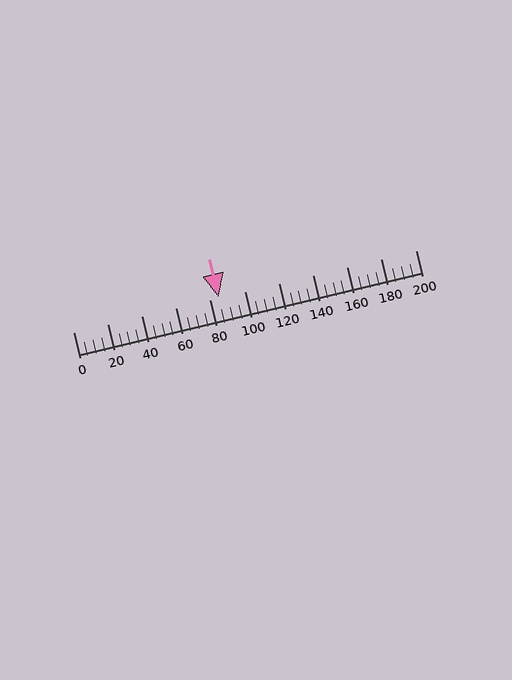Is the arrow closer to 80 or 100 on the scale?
The arrow is closer to 80.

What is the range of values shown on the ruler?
The ruler shows values from 0 to 200.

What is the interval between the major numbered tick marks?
The major tick marks are spaced 20 units apart.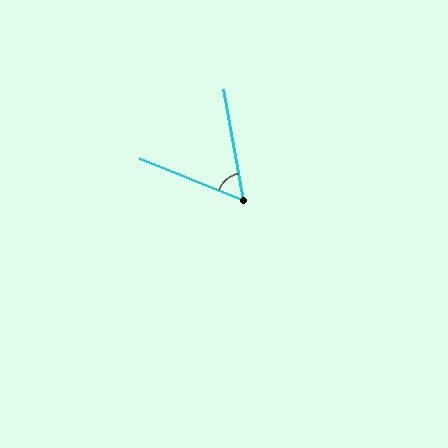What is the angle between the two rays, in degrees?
Approximately 58 degrees.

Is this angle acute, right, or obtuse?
It is acute.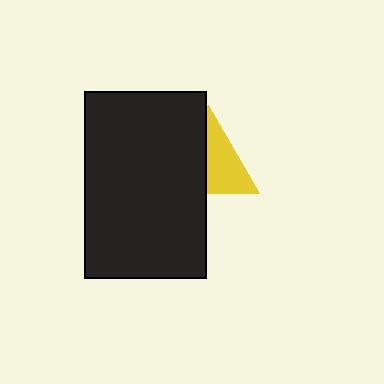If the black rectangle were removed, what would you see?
You would see the complete yellow triangle.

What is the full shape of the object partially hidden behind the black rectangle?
The partially hidden object is a yellow triangle.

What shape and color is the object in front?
The object in front is a black rectangle.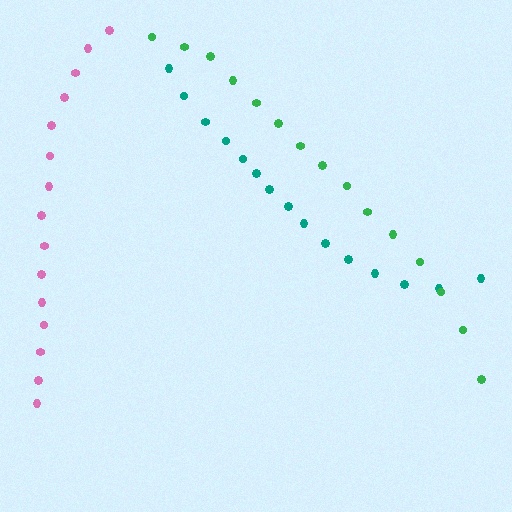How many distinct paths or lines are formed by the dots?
There are 3 distinct paths.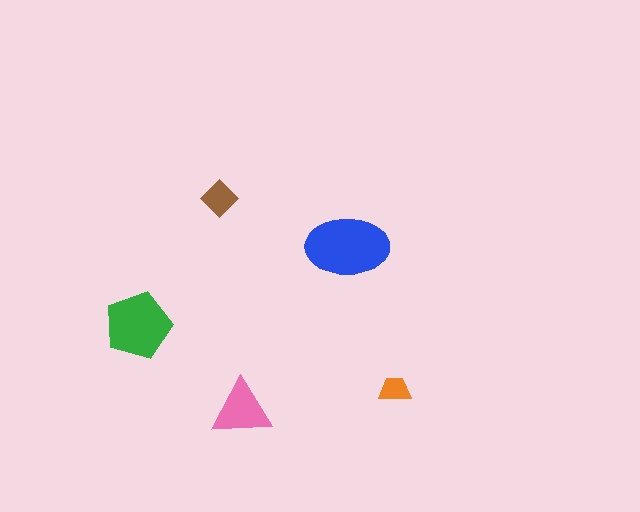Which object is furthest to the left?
The green pentagon is leftmost.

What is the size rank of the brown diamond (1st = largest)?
4th.